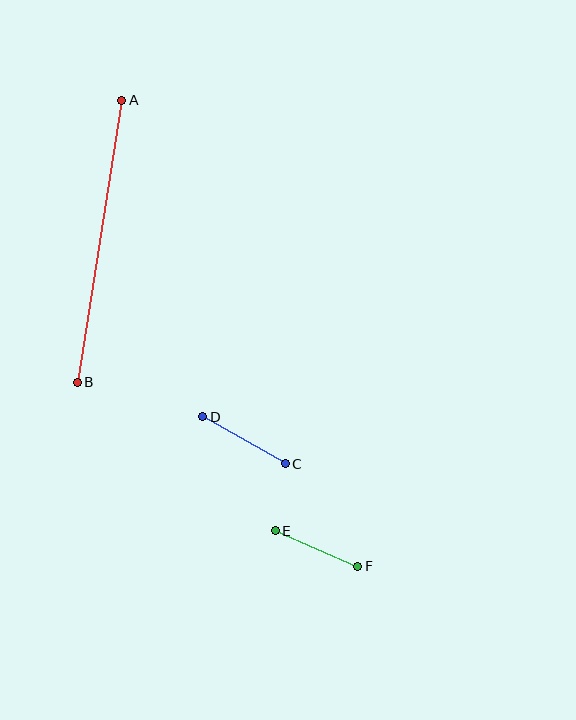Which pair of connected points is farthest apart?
Points A and B are farthest apart.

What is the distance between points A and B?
The distance is approximately 285 pixels.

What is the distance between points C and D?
The distance is approximately 94 pixels.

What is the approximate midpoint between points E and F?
The midpoint is at approximately (316, 548) pixels.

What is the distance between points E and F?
The distance is approximately 90 pixels.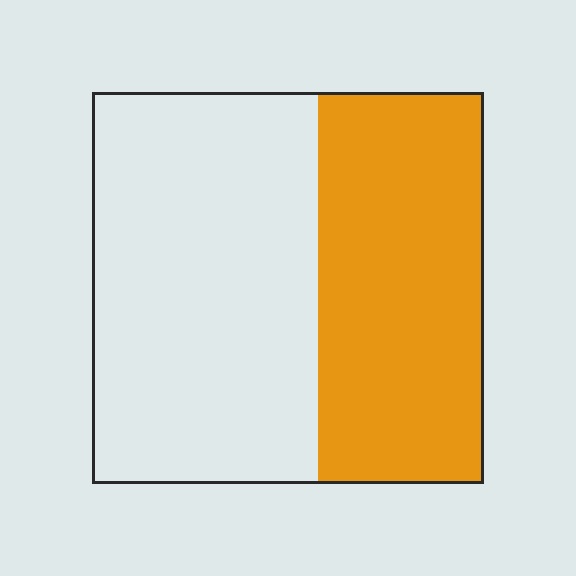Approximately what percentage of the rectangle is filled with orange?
Approximately 40%.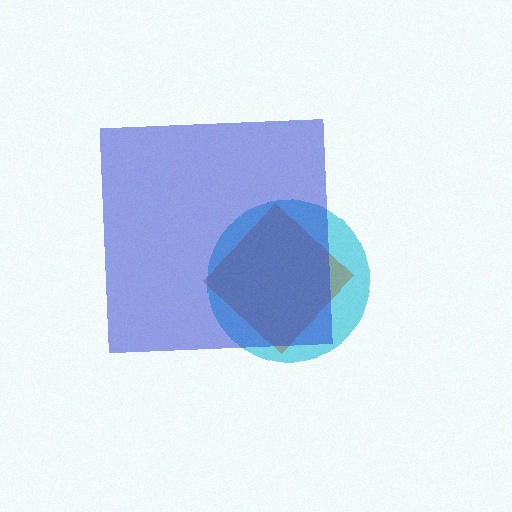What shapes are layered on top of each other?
The layered shapes are: a cyan circle, a brown diamond, a blue square.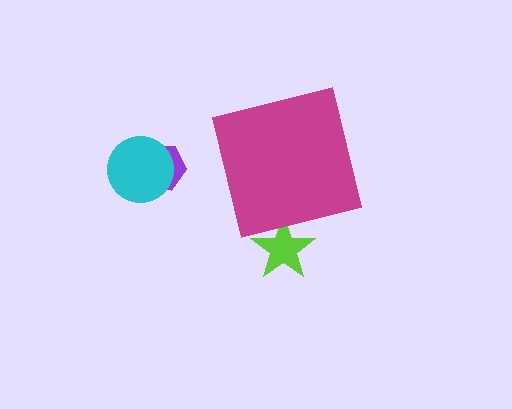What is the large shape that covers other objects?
A magenta square.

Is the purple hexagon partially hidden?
No, the purple hexagon is fully visible.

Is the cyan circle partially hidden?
No, the cyan circle is fully visible.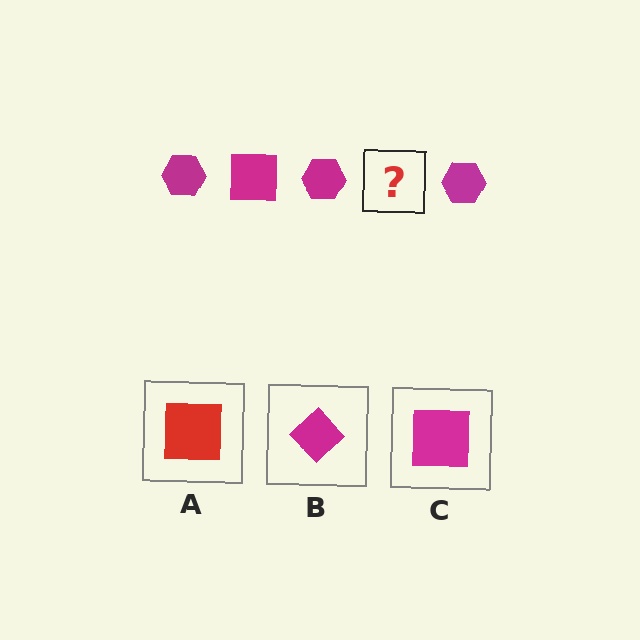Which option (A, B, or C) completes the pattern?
C.